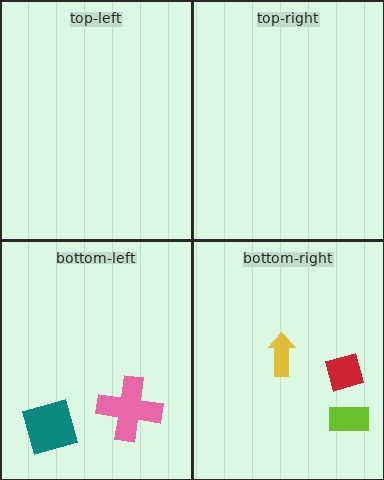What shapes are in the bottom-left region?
The pink cross, the teal square.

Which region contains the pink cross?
The bottom-left region.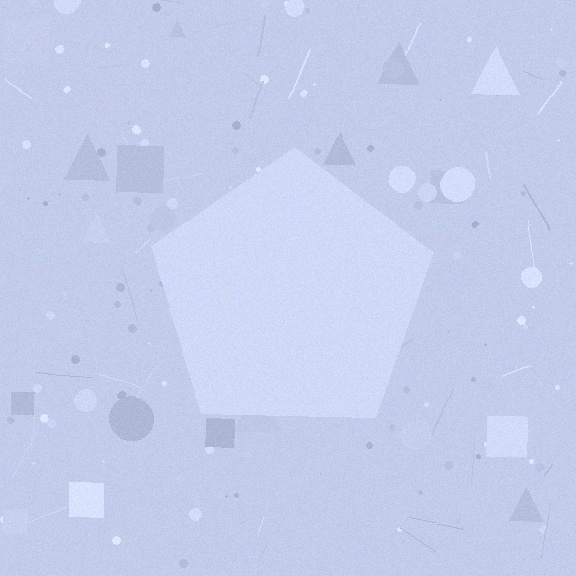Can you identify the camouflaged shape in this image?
The camouflaged shape is a pentagon.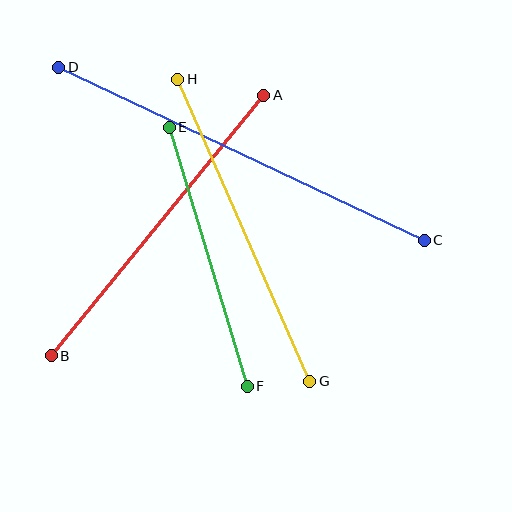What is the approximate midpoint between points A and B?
The midpoint is at approximately (157, 226) pixels.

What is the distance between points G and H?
The distance is approximately 329 pixels.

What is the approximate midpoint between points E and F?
The midpoint is at approximately (208, 257) pixels.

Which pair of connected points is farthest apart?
Points C and D are farthest apart.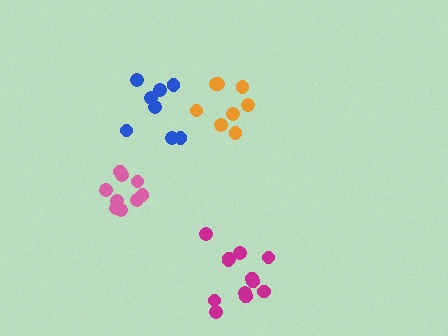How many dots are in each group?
Group 1: 12 dots, Group 2: 9 dots, Group 3: 8 dots, Group 4: 8 dots (37 total).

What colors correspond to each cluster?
The clusters are colored: magenta, pink, orange, blue.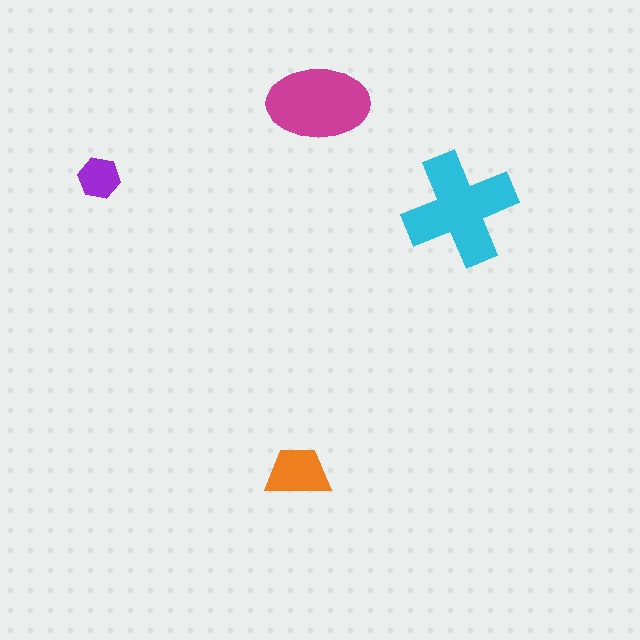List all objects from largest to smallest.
The cyan cross, the magenta ellipse, the orange trapezoid, the purple hexagon.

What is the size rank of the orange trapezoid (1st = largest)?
3rd.